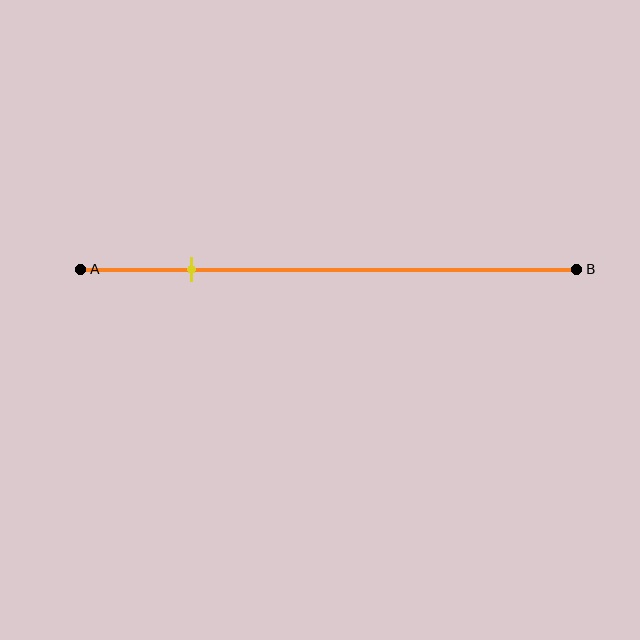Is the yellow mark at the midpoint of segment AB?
No, the mark is at about 20% from A, not at the 50% midpoint.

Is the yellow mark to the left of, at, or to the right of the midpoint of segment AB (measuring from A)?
The yellow mark is to the left of the midpoint of segment AB.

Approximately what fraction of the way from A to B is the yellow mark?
The yellow mark is approximately 20% of the way from A to B.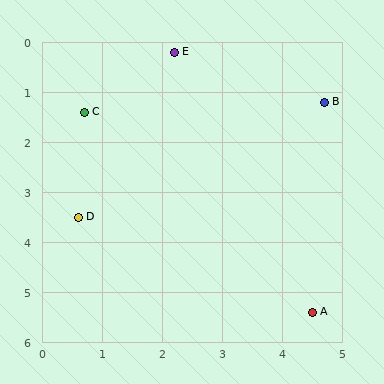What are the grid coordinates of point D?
Point D is at approximately (0.6, 3.5).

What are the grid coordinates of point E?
Point E is at approximately (2.2, 0.2).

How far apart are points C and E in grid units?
Points C and E are about 1.9 grid units apart.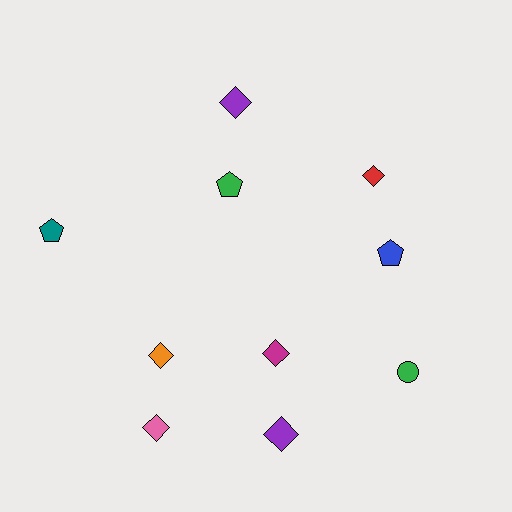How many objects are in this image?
There are 10 objects.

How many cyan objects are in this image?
There are no cyan objects.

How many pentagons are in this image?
There are 3 pentagons.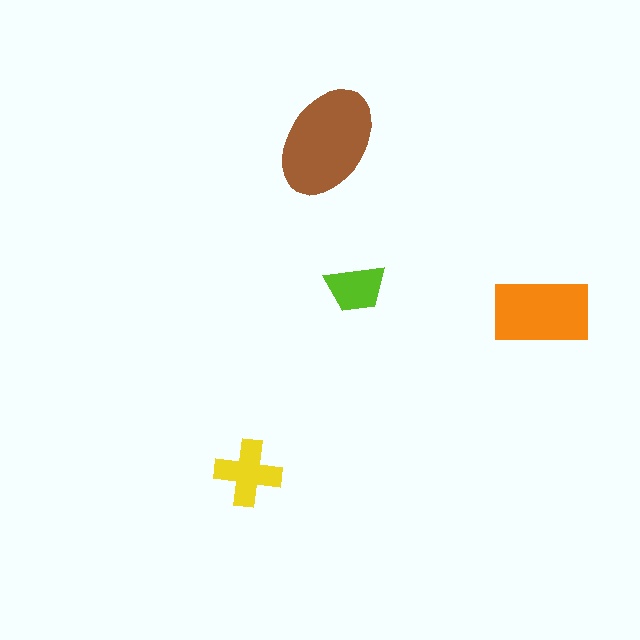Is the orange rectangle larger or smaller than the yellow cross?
Larger.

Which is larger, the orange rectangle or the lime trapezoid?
The orange rectangle.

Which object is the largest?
The brown ellipse.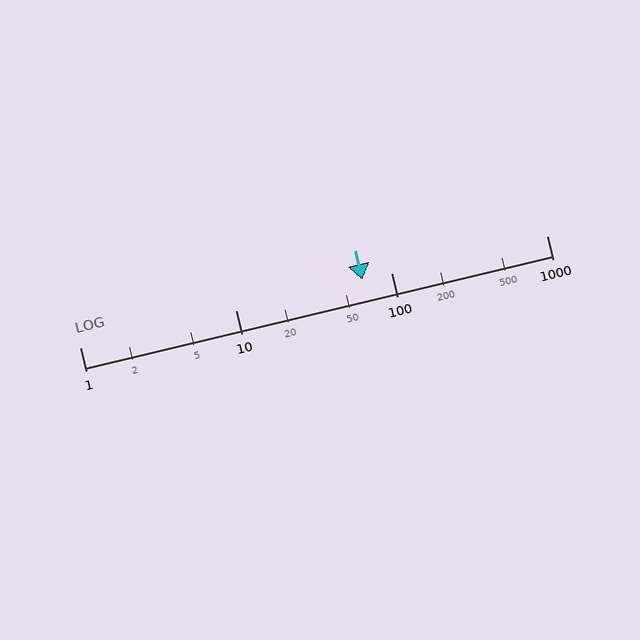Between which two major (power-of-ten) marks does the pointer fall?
The pointer is between 10 and 100.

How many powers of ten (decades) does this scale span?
The scale spans 3 decades, from 1 to 1000.